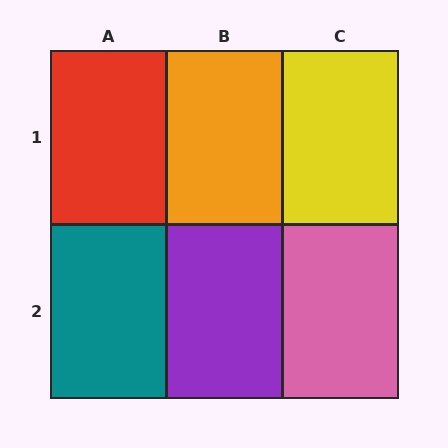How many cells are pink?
1 cell is pink.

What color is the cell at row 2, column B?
Purple.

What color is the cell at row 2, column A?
Teal.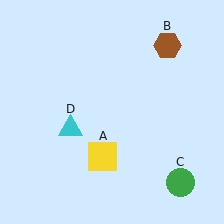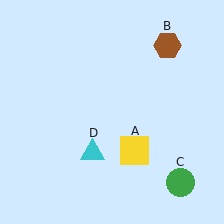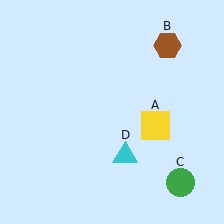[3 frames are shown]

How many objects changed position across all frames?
2 objects changed position: yellow square (object A), cyan triangle (object D).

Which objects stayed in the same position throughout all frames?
Brown hexagon (object B) and green circle (object C) remained stationary.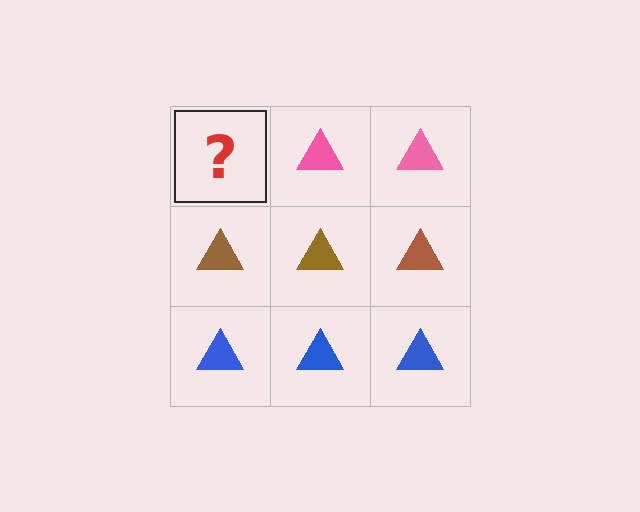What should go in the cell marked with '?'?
The missing cell should contain a pink triangle.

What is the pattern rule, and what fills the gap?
The rule is that each row has a consistent color. The gap should be filled with a pink triangle.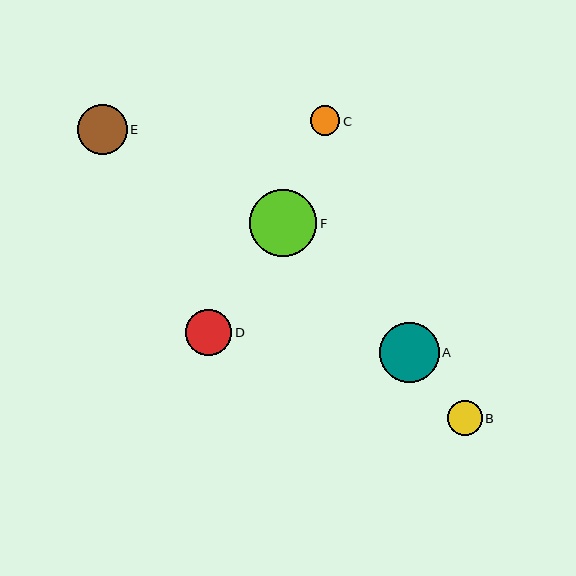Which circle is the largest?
Circle F is the largest with a size of approximately 67 pixels.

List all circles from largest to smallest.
From largest to smallest: F, A, E, D, B, C.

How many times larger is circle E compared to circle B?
Circle E is approximately 1.4 times the size of circle B.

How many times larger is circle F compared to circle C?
Circle F is approximately 2.3 times the size of circle C.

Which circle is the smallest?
Circle C is the smallest with a size of approximately 29 pixels.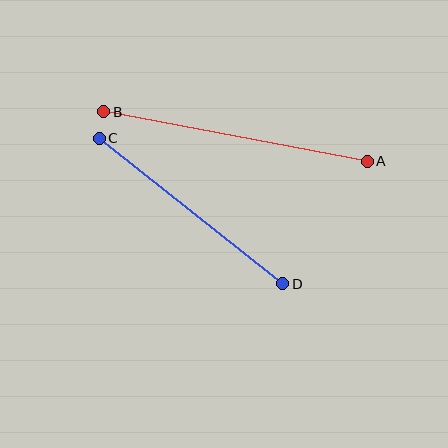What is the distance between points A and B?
The distance is approximately 268 pixels.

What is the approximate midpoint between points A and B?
The midpoint is at approximately (235, 137) pixels.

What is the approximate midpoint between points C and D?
The midpoint is at approximately (191, 211) pixels.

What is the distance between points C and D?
The distance is approximately 234 pixels.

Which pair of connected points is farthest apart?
Points A and B are farthest apart.